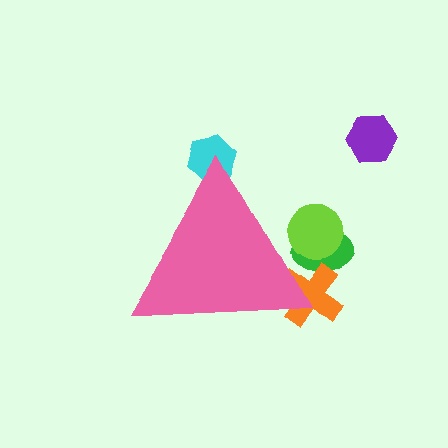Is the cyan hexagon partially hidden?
Yes, the cyan hexagon is partially hidden behind the pink triangle.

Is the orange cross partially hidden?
Yes, the orange cross is partially hidden behind the pink triangle.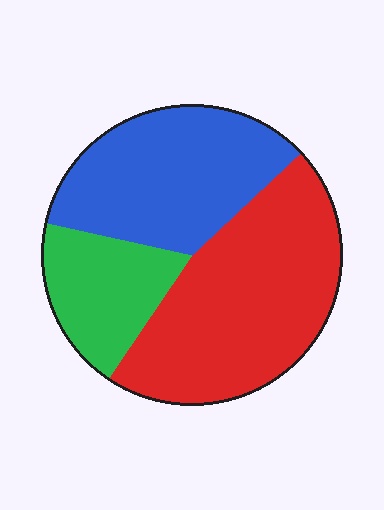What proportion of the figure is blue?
Blue takes up between a third and a half of the figure.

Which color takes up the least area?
Green, at roughly 20%.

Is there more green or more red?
Red.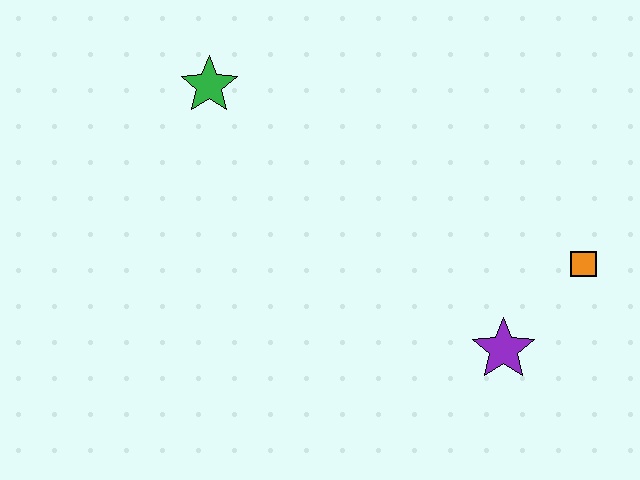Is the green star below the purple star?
No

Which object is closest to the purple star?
The orange square is closest to the purple star.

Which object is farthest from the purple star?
The green star is farthest from the purple star.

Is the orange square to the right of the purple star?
Yes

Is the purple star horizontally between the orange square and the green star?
Yes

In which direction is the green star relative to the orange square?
The green star is to the left of the orange square.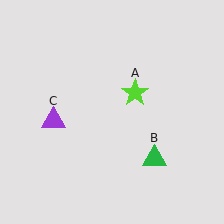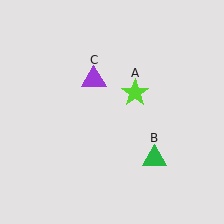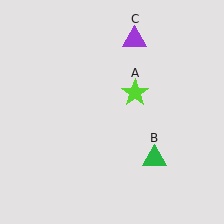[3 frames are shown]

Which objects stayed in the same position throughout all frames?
Lime star (object A) and green triangle (object B) remained stationary.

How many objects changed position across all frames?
1 object changed position: purple triangle (object C).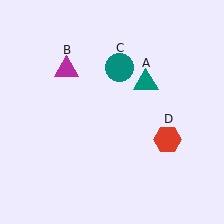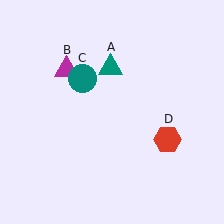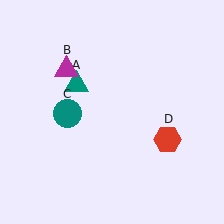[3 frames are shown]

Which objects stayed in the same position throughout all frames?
Magenta triangle (object B) and red hexagon (object D) remained stationary.